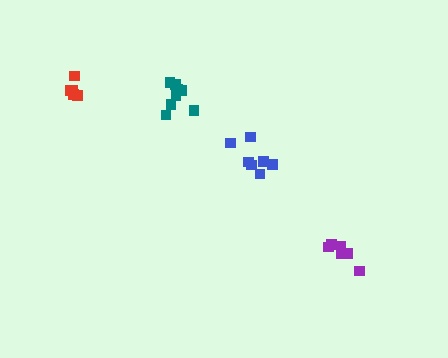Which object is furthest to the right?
The purple cluster is rightmost.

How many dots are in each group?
Group 1: 7 dots, Group 2: 6 dots, Group 3: 8 dots, Group 4: 5 dots (26 total).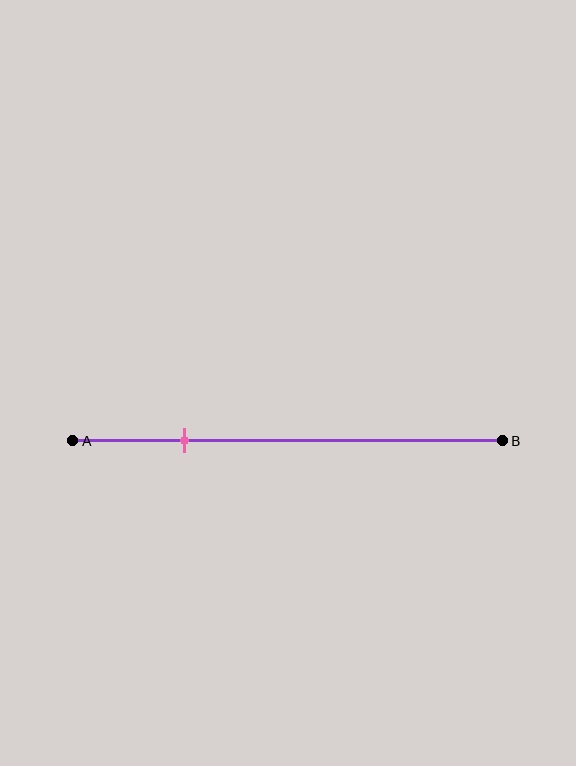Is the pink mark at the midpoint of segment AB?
No, the mark is at about 25% from A, not at the 50% midpoint.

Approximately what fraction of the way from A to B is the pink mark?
The pink mark is approximately 25% of the way from A to B.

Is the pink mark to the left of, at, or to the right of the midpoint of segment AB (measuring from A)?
The pink mark is to the left of the midpoint of segment AB.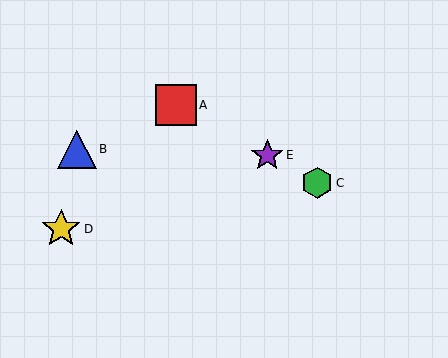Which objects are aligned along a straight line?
Objects A, C, E are aligned along a straight line.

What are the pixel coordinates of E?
Object E is at (267, 155).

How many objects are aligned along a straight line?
3 objects (A, C, E) are aligned along a straight line.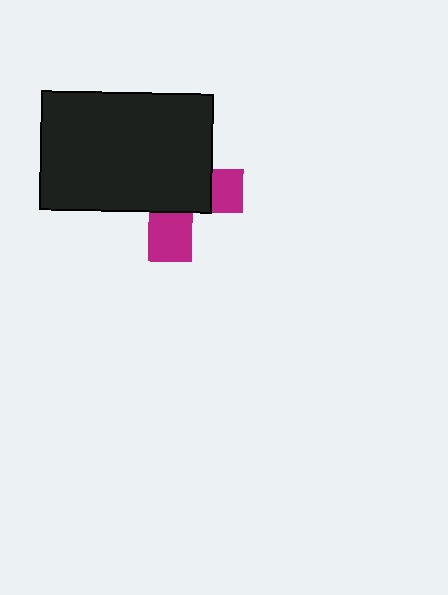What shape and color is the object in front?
The object in front is a black rectangle.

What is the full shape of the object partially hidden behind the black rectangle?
The partially hidden object is a magenta cross.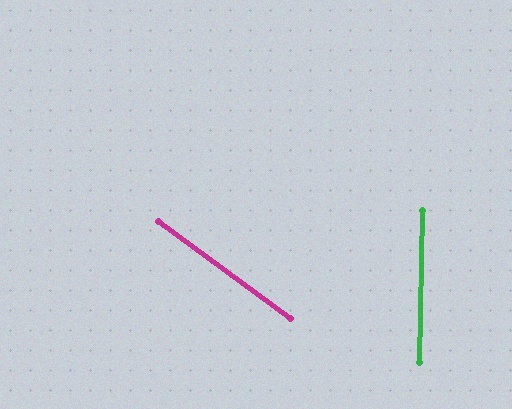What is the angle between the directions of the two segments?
Approximately 55 degrees.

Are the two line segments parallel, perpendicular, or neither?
Neither parallel nor perpendicular — they differ by about 55°.